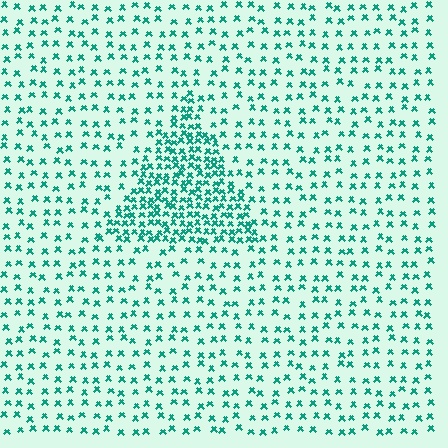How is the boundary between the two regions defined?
The boundary is defined by a change in element density (approximately 2.5x ratio). All elements are the same color, size, and shape.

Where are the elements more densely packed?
The elements are more densely packed inside the triangle boundary.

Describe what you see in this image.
The image contains small teal elements arranged at two different densities. A triangle-shaped region is visible where the elements are more densely packed than the surrounding area.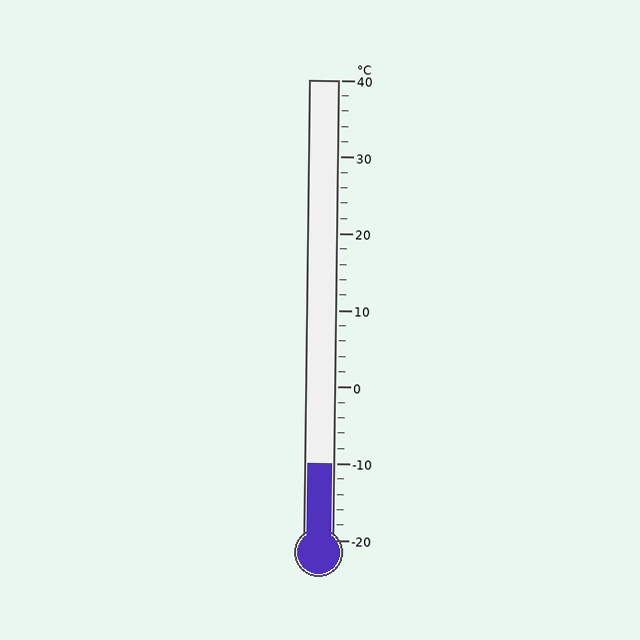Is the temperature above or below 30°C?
The temperature is below 30°C.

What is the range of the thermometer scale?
The thermometer scale ranges from -20°C to 40°C.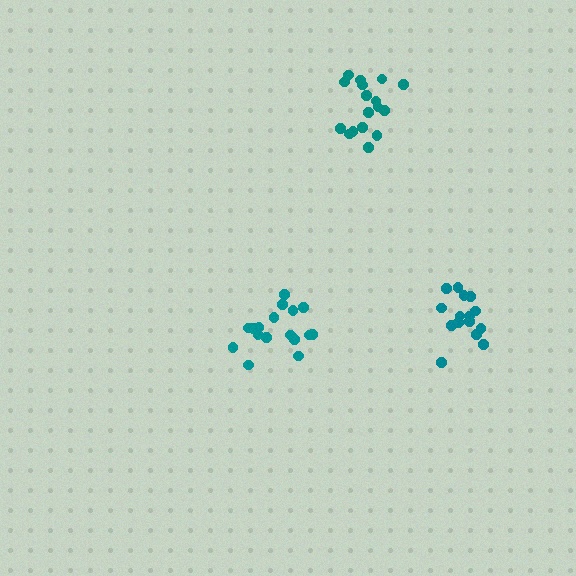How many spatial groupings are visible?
There are 3 spatial groupings.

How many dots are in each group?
Group 1: 17 dots, Group 2: 17 dots, Group 3: 16 dots (50 total).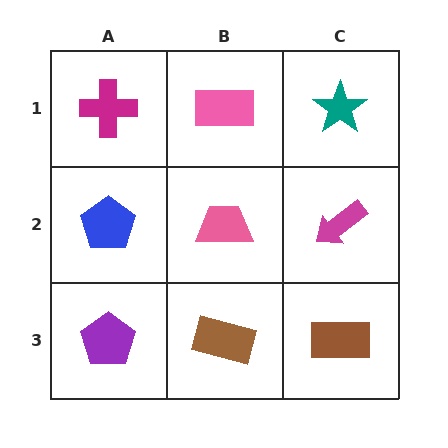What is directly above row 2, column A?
A magenta cross.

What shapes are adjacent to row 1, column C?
A magenta arrow (row 2, column C), a pink rectangle (row 1, column B).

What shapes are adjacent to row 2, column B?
A pink rectangle (row 1, column B), a brown rectangle (row 3, column B), a blue pentagon (row 2, column A), a magenta arrow (row 2, column C).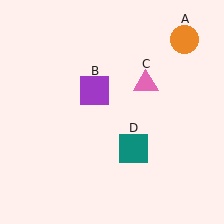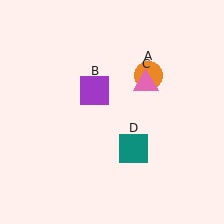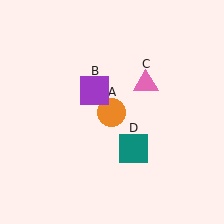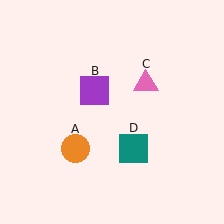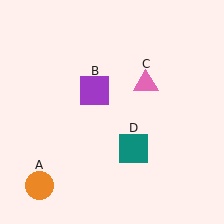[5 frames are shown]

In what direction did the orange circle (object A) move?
The orange circle (object A) moved down and to the left.